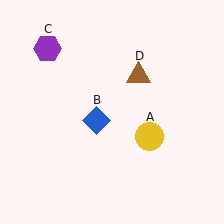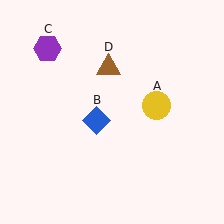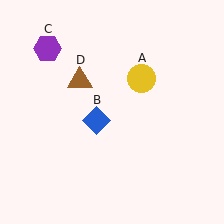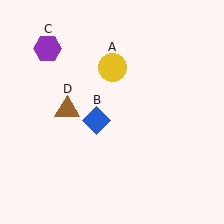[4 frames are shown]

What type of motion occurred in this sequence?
The yellow circle (object A), brown triangle (object D) rotated counterclockwise around the center of the scene.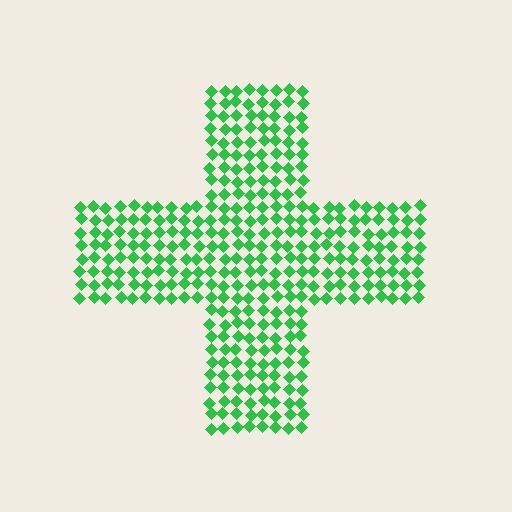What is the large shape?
The large shape is a cross.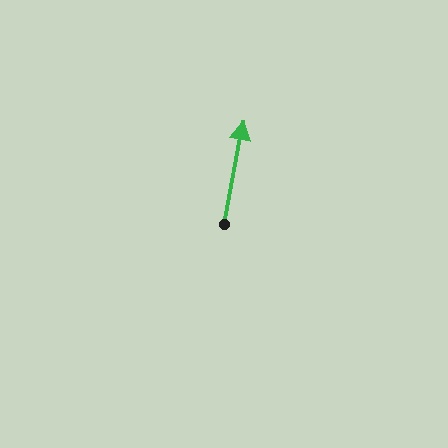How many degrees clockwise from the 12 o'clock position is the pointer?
Approximately 11 degrees.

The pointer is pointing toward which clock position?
Roughly 12 o'clock.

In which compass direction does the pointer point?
North.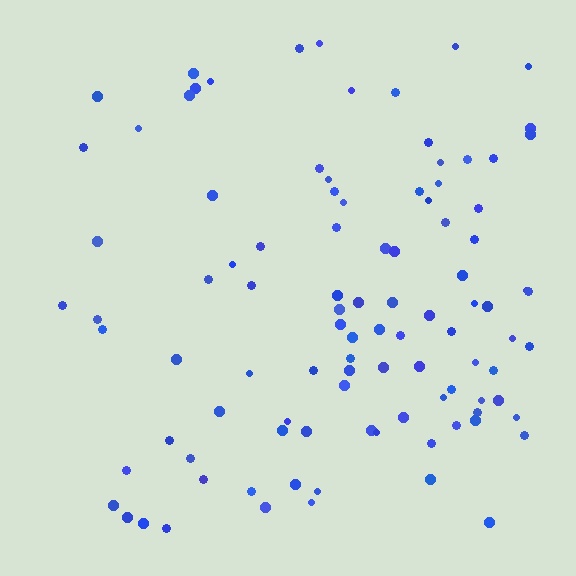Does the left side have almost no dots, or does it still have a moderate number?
Still a moderate number, just noticeably fewer than the right.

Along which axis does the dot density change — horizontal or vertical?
Horizontal.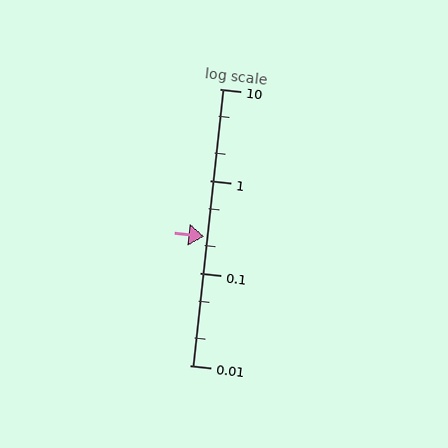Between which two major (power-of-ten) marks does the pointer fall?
The pointer is between 0.1 and 1.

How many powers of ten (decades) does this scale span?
The scale spans 3 decades, from 0.01 to 10.